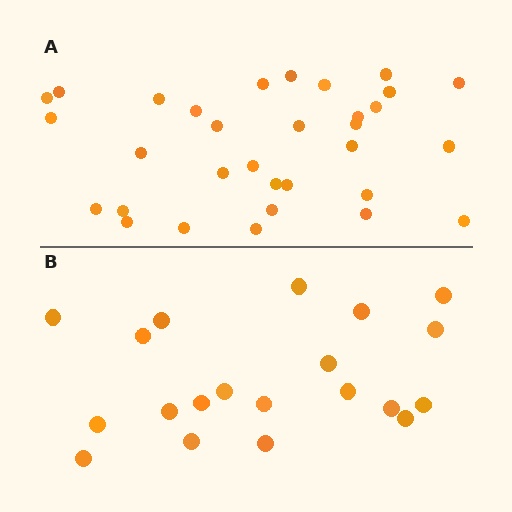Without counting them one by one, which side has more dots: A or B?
Region A (the top region) has more dots.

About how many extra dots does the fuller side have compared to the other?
Region A has roughly 12 or so more dots than region B.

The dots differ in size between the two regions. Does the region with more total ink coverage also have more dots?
No. Region B has more total ink coverage because its dots are larger, but region A actually contains more individual dots. Total area can be misleading — the number of items is what matters here.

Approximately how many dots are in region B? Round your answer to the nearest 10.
About 20 dots.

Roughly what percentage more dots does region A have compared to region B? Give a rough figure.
About 60% more.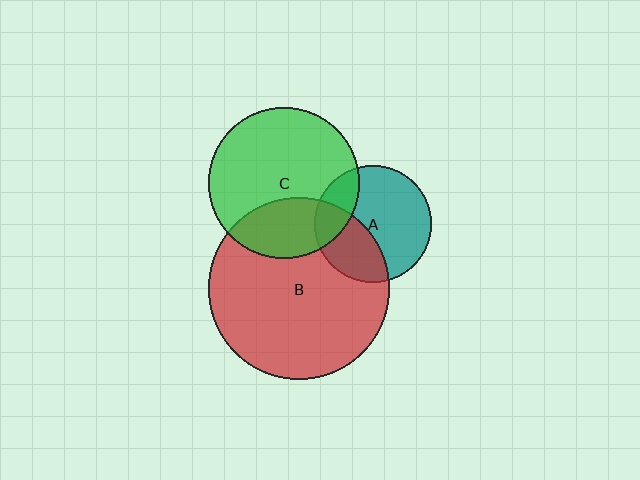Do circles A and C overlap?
Yes.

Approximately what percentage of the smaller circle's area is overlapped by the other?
Approximately 20%.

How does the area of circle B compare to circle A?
Approximately 2.4 times.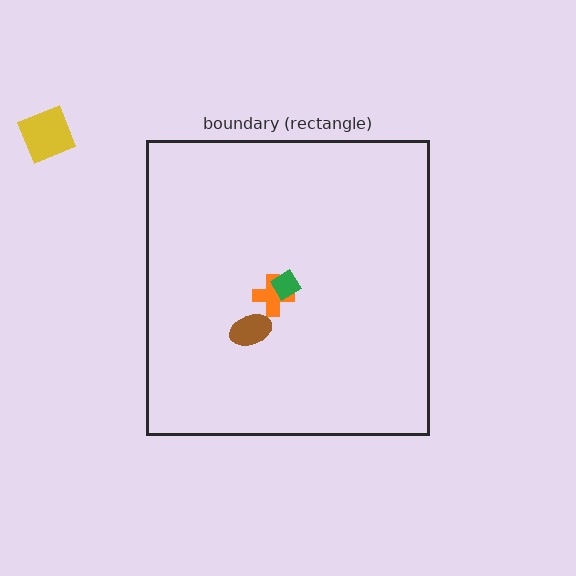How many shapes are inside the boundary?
3 inside, 1 outside.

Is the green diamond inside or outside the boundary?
Inside.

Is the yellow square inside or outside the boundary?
Outside.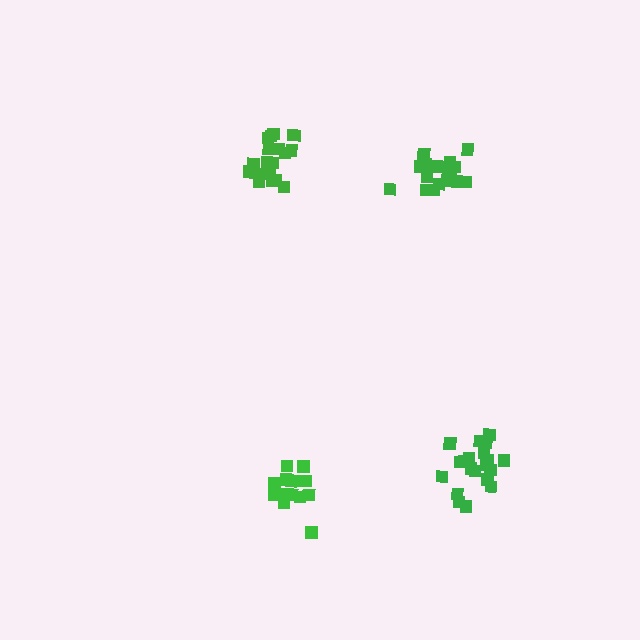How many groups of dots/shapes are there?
There are 4 groups.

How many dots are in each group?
Group 1: 20 dots, Group 2: 20 dots, Group 3: 20 dots, Group 4: 15 dots (75 total).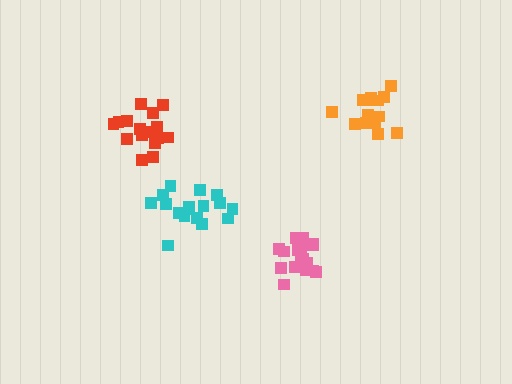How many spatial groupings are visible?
There are 4 spatial groupings.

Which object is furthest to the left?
The red cluster is leftmost.